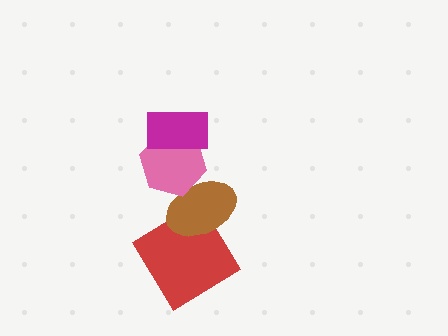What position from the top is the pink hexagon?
The pink hexagon is 2nd from the top.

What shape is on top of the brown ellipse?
The pink hexagon is on top of the brown ellipse.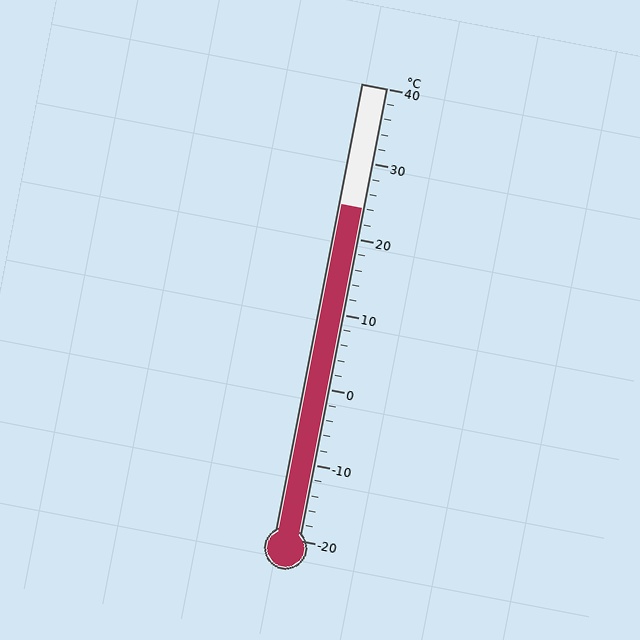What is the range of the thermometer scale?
The thermometer scale ranges from -20°C to 40°C.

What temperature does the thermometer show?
The thermometer shows approximately 24°C.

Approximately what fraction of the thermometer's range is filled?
The thermometer is filled to approximately 75% of its range.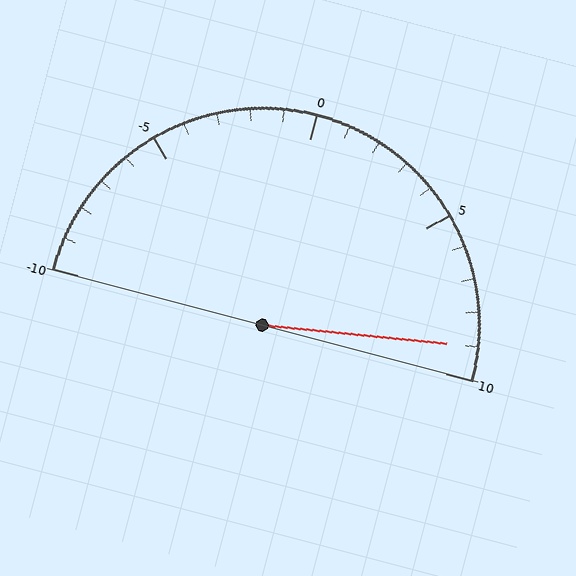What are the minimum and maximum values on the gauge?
The gauge ranges from -10 to 10.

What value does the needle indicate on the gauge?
The needle indicates approximately 9.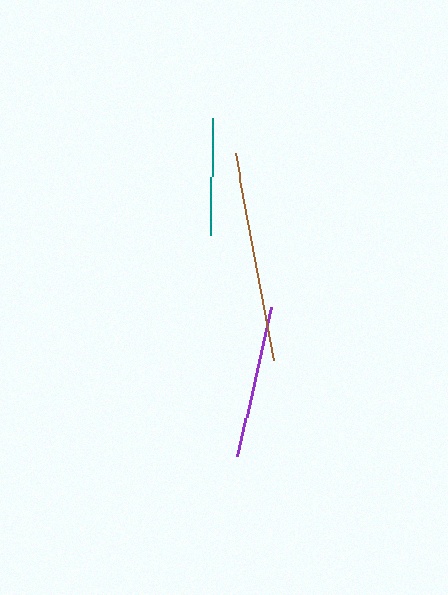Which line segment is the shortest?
The teal line is the shortest at approximately 117 pixels.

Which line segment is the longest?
The brown line is the longest at approximately 211 pixels.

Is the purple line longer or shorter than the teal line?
The purple line is longer than the teal line.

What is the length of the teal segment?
The teal segment is approximately 117 pixels long.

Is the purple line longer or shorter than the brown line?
The brown line is longer than the purple line.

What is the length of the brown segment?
The brown segment is approximately 211 pixels long.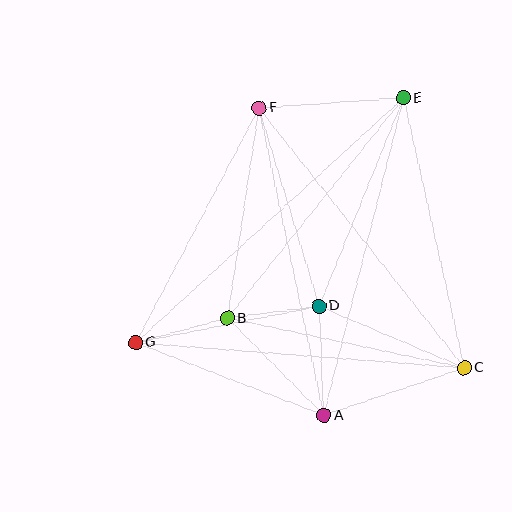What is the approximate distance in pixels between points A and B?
The distance between A and B is approximately 137 pixels.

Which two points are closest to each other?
Points B and D are closest to each other.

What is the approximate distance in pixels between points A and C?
The distance between A and C is approximately 148 pixels.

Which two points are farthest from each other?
Points E and G are farthest from each other.